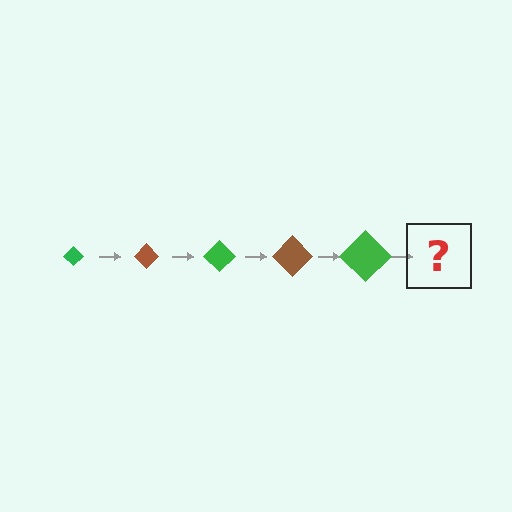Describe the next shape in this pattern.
It should be a brown diamond, larger than the previous one.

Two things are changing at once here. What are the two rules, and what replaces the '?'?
The two rules are that the diamond grows larger each step and the color cycles through green and brown. The '?' should be a brown diamond, larger than the previous one.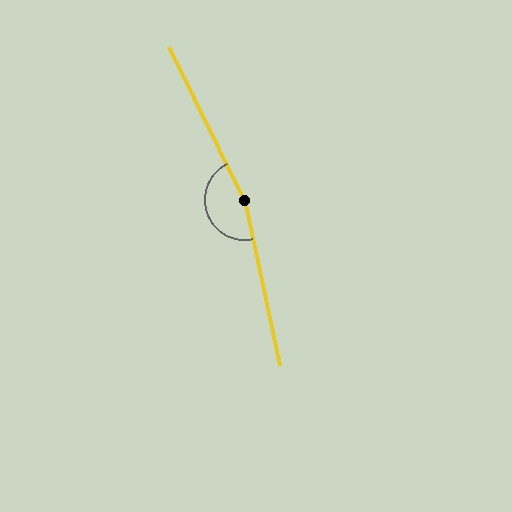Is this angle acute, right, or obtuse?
It is obtuse.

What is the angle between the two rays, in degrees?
Approximately 166 degrees.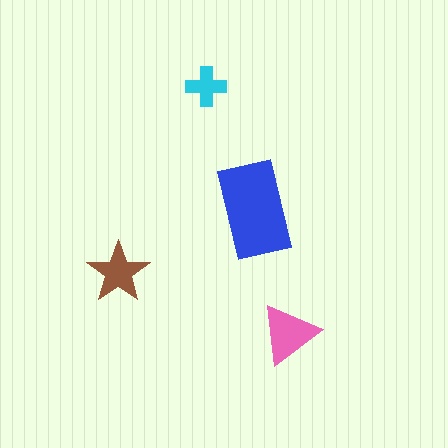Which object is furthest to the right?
The pink triangle is rightmost.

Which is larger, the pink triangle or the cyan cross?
The pink triangle.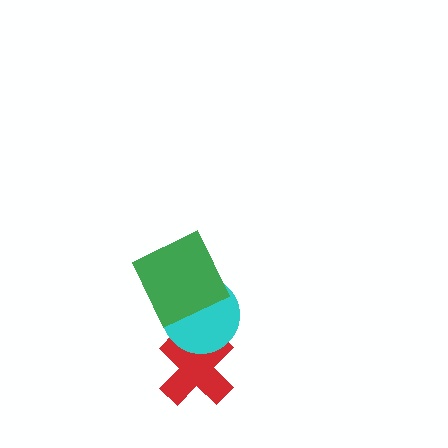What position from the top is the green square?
The green square is 1st from the top.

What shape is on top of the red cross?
The cyan circle is on top of the red cross.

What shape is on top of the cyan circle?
The green square is on top of the cyan circle.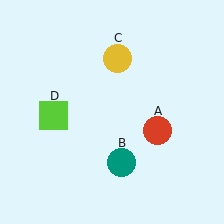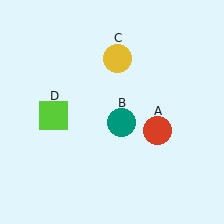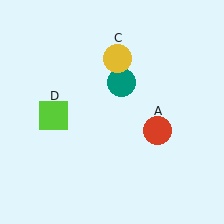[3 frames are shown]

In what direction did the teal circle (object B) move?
The teal circle (object B) moved up.